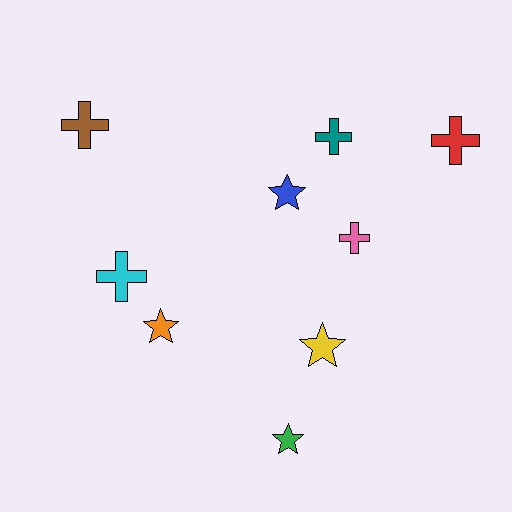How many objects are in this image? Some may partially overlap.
There are 9 objects.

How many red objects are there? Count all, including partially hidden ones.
There is 1 red object.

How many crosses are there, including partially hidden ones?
There are 5 crosses.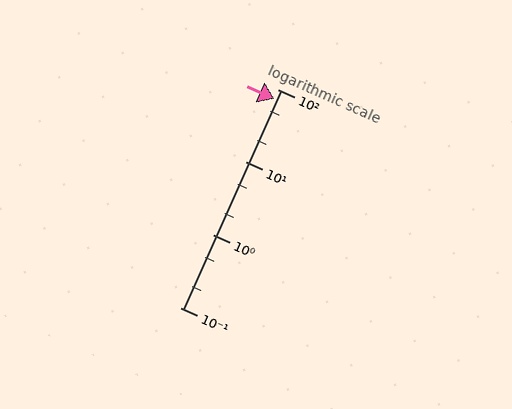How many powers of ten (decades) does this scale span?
The scale spans 3 decades, from 0.1 to 100.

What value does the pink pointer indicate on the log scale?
The pointer indicates approximately 73.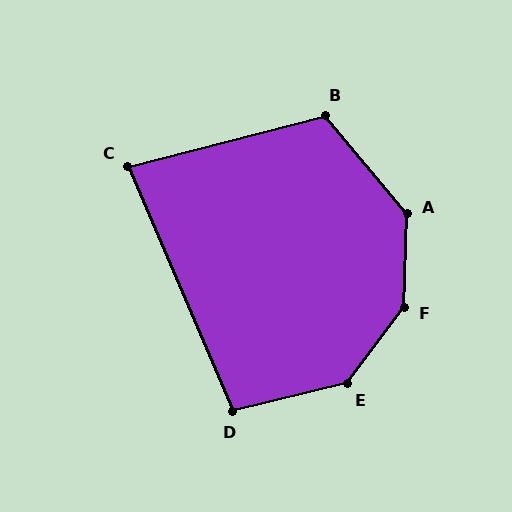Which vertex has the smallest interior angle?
C, at approximately 81 degrees.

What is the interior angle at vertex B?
Approximately 115 degrees (obtuse).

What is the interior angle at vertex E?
Approximately 140 degrees (obtuse).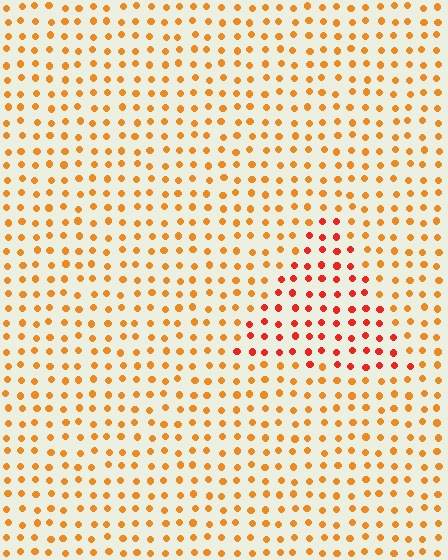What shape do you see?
I see a triangle.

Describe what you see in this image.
The image is filled with small orange elements in a uniform arrangement. A triangle-shaped region is visible where the elements are tinted to a slightly different hue, forming a subtle color boundary.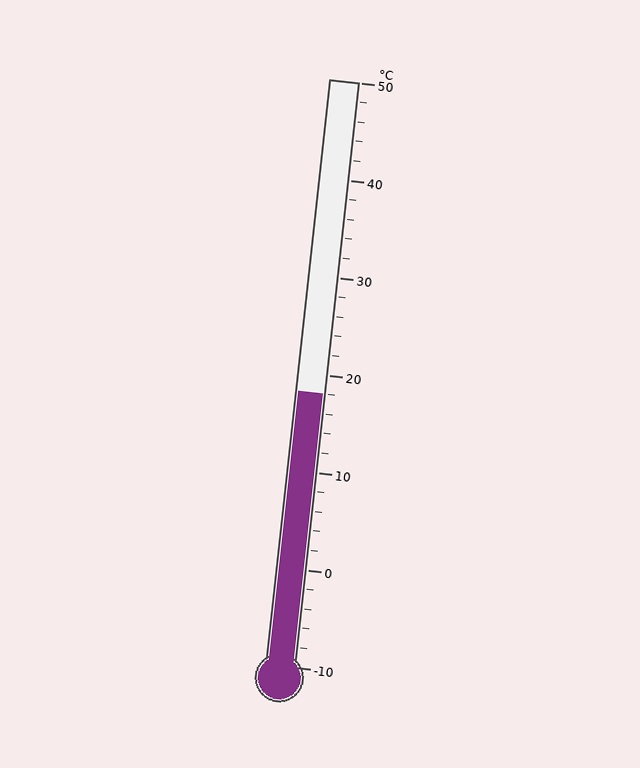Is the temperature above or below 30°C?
The temperature is below 30°C.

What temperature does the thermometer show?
The thermometer shows approximately 18°C.